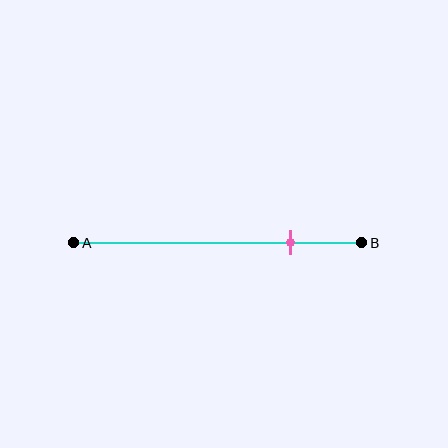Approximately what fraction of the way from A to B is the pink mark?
The pink mark is approximately 75% of the way from A to B.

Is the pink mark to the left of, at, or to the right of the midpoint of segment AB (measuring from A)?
The pink mark is to the right of the midpoint of segment AB.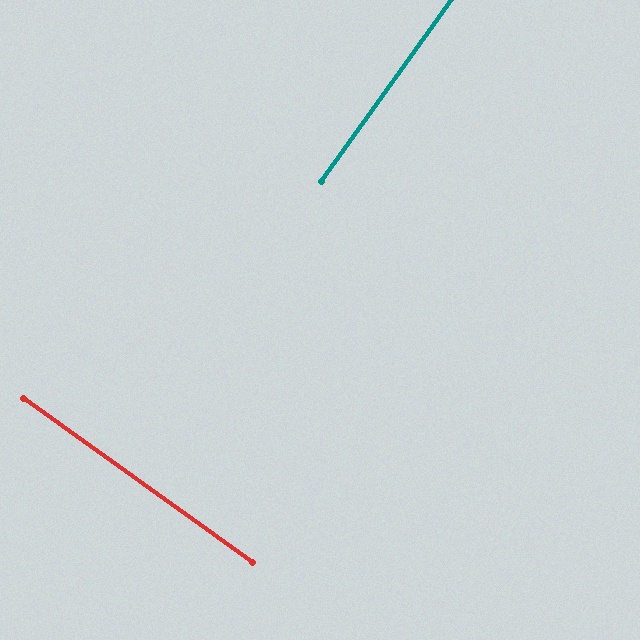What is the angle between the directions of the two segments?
Approximately 90 degrees.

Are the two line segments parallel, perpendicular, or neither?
Perpendicular — they meet at approximately 90°.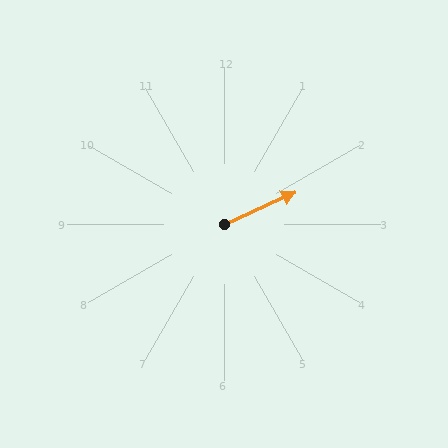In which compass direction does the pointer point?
Northeast.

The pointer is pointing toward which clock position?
Roughly 2 o'clock.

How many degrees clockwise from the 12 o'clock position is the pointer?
Approximately 66 degrees.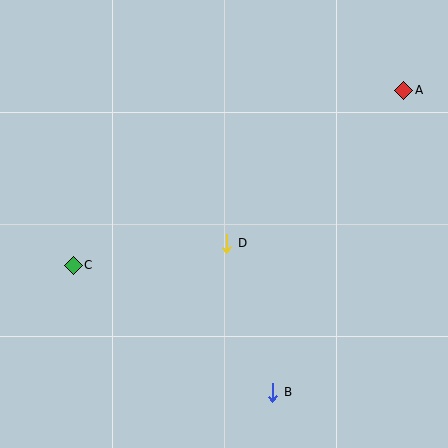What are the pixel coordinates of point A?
Point A is at (404, 90).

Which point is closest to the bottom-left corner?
Point C is closest to the bottom-left corner.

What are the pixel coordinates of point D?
Point D is at (227, 243).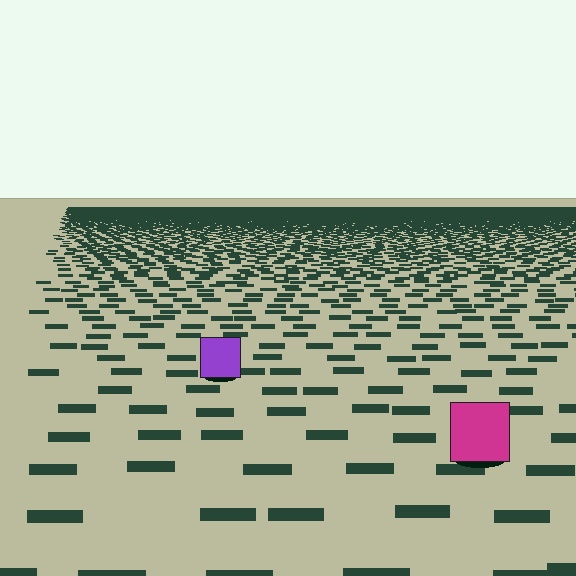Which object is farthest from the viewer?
The purple square is farthest from the viewer. It appears smaller and the ground texture around it is denser.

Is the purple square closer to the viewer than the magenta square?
No. The magenta square is closer — you can tell from the texture gradient: the ground texture is coarser near it.